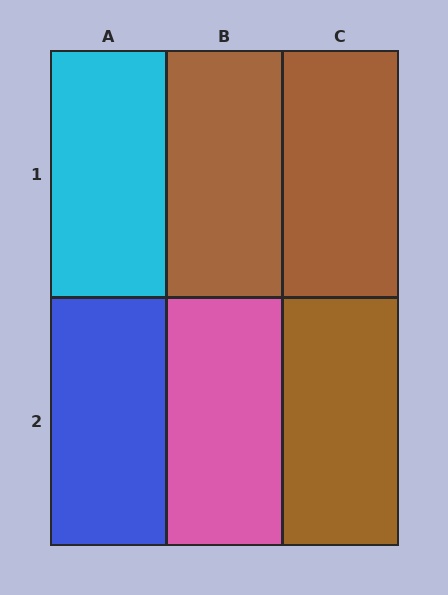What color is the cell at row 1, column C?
Brown.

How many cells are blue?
1 cell is blue.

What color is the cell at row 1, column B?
Brown.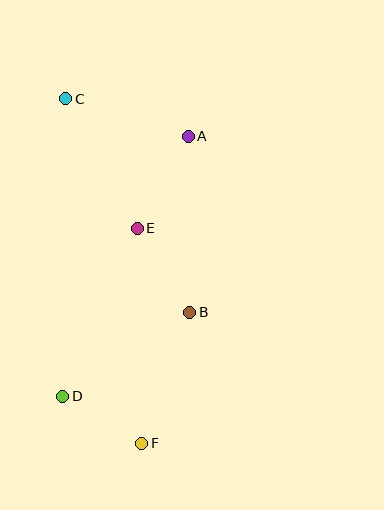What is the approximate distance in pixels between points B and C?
The distance between B and C is approximately 247 pixels.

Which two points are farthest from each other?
Points C and F are farthest from each other.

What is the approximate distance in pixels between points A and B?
The distance between A and B is approximately 176 pixels.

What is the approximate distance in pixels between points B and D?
The distance between B and D is approximately 152 pixels.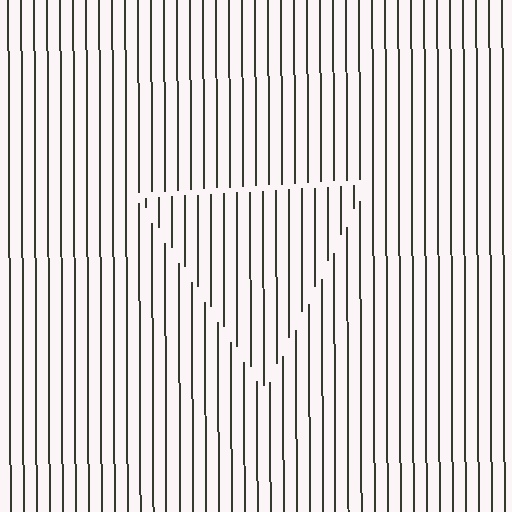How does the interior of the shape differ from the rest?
The interior of the shape contains the same grating, shifted by half a period — the contour is defined by the phase discontinuity where line-ends from the inner and outer gratings abut.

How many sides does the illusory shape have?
3 sides — the line-ends trace a triangle.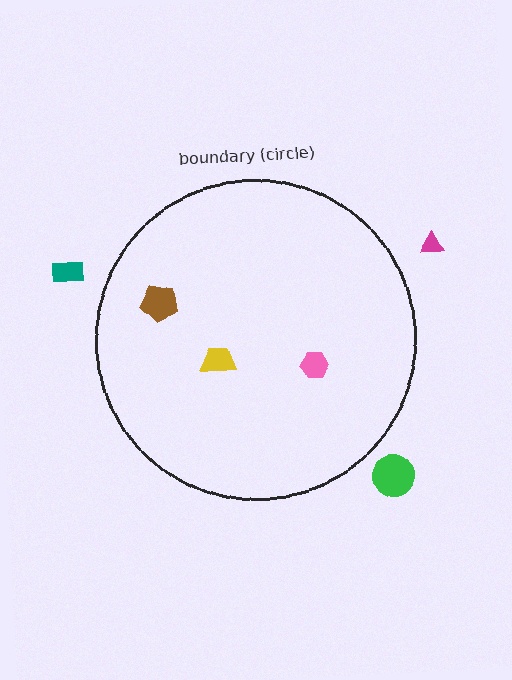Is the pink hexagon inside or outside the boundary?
Inside.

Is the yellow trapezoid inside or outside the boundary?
Inside.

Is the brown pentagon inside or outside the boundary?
Inside.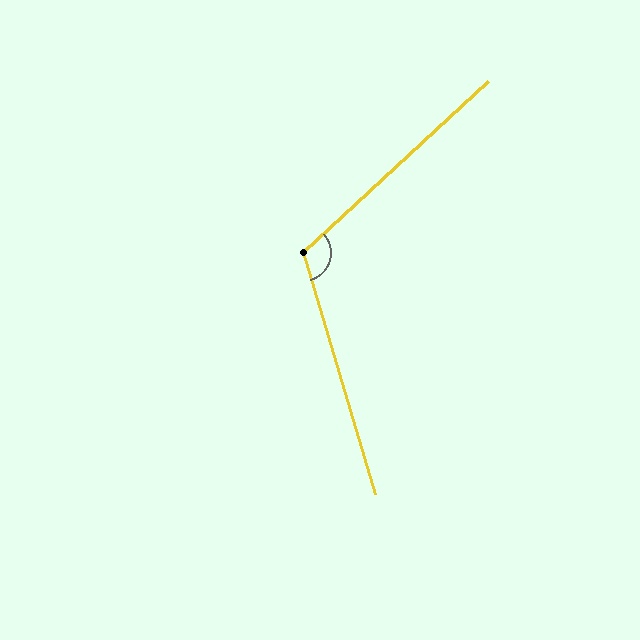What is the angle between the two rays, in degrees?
Approximately 116 degrees.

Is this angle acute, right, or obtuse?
It is obtuse.